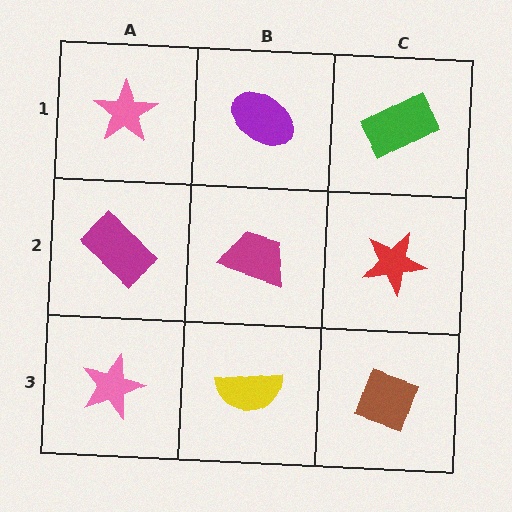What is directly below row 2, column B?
A yellow semicircle.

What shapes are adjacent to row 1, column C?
A red star (row 2, column C), a purple ellipse (row 1, column B).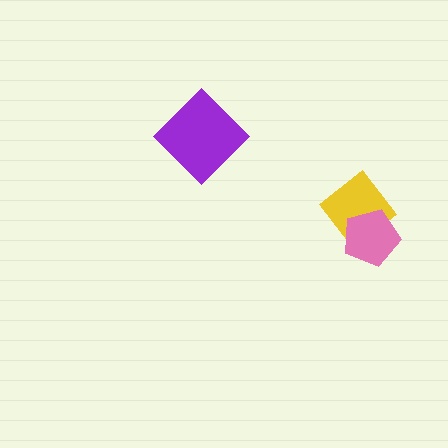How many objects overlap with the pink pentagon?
1 object overlaps with the pink pentagon.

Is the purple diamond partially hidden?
No, no other shape covers it.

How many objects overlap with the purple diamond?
0 objects overlap with the purple diamond.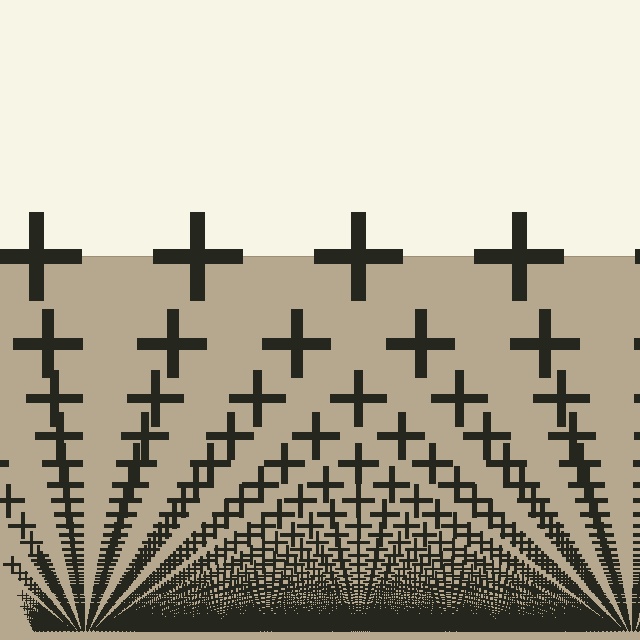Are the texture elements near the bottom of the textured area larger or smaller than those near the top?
Smaller. The gradient is inverted — elements near the bottom are smaller and denser.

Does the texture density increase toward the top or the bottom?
Density increases toward the bottom.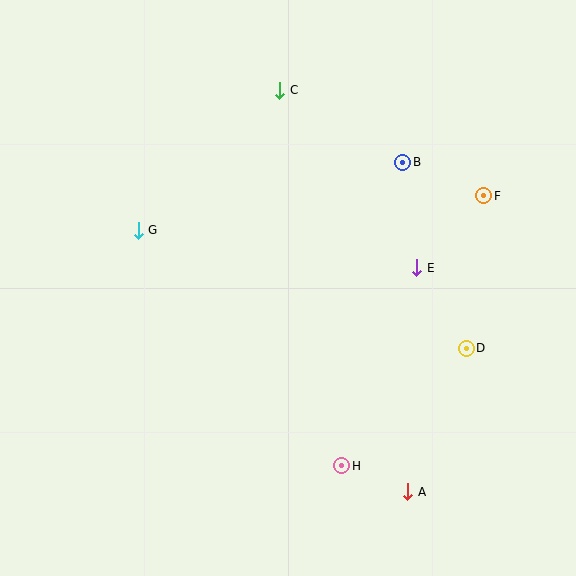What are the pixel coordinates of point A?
Point A is at (408, 492).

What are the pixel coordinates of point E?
Point E is at (417, 268).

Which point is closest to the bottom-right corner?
Point A is closest to the bottom-right corner.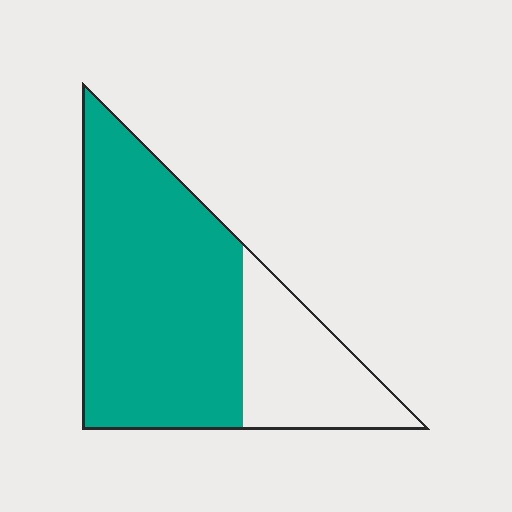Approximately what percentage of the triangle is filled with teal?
Approximately 70%.